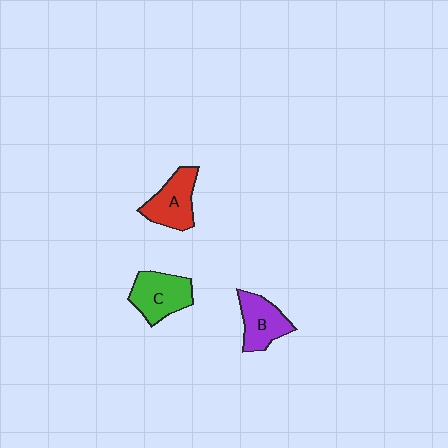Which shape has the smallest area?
Shape B (purple).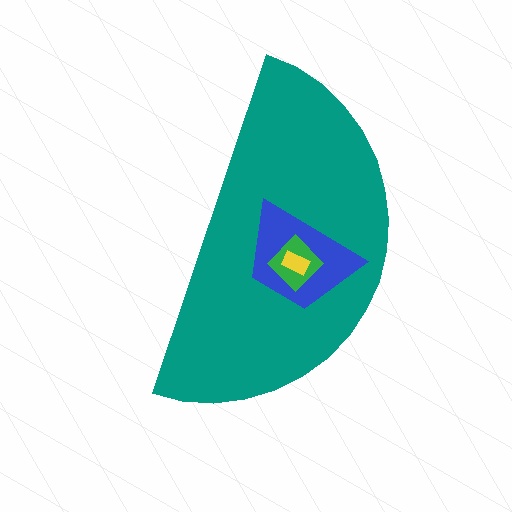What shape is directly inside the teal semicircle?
The blue trapezoid.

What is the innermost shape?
The yellow rectangle.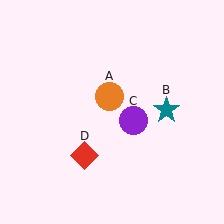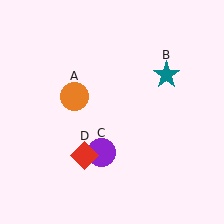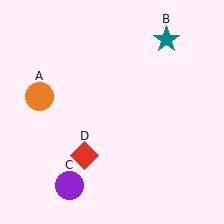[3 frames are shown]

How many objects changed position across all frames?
3 objects changed position: orange circle (object A), teal star (object B), purple circle (object C).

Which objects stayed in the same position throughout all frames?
Red diamond (object D) remained stationary.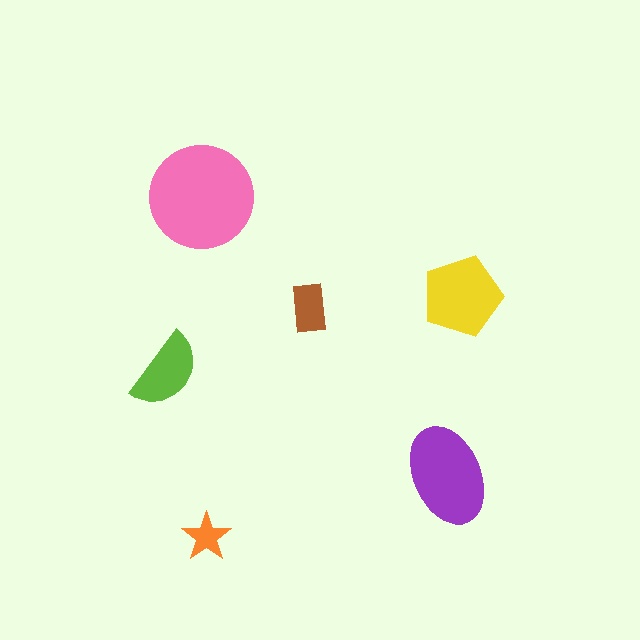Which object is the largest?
The pink circle.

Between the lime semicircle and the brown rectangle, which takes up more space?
The lime semicircle.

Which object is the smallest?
The orange star.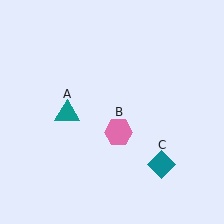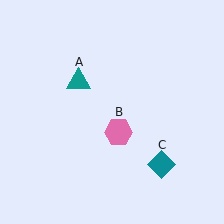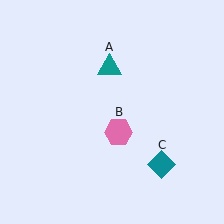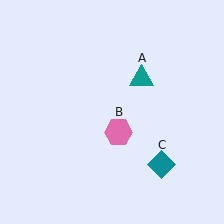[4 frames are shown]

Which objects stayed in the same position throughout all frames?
Pink hexagon (object B) and teal diamond (object C) remained stationary.